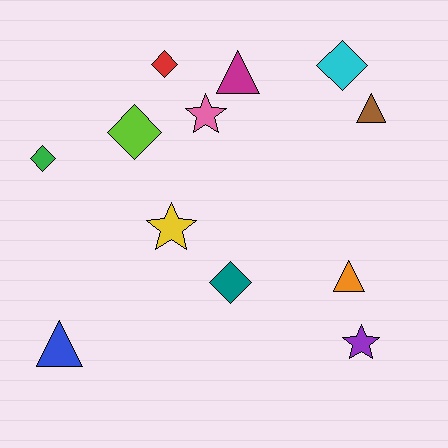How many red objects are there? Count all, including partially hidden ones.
There is 1 red object.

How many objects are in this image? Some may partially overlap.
There are 12 objects.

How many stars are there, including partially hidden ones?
There are 3 stars.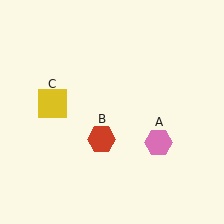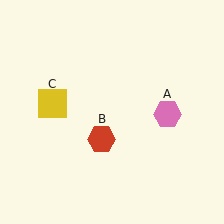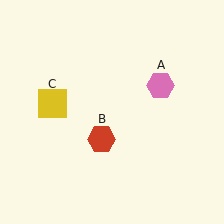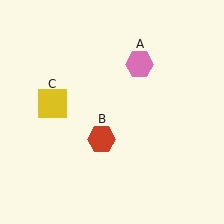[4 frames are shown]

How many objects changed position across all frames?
1 object changed position: pink hexagon (object A).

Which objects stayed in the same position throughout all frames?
Red hexagon (object B) and yellow square (object C) remained stationary.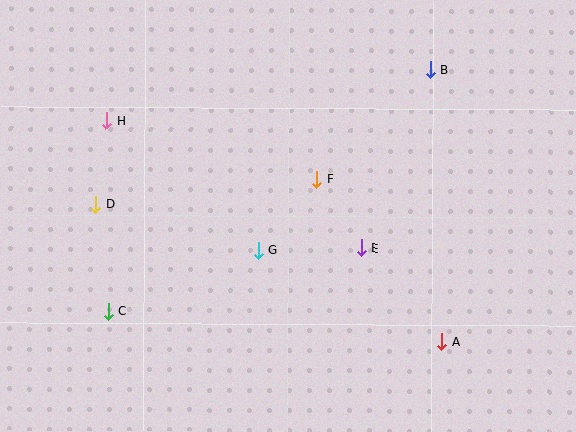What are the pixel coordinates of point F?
Point F is at (317, 180).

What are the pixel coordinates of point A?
Point A is at (442, 342).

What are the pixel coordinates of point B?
Point B is at (430, 70).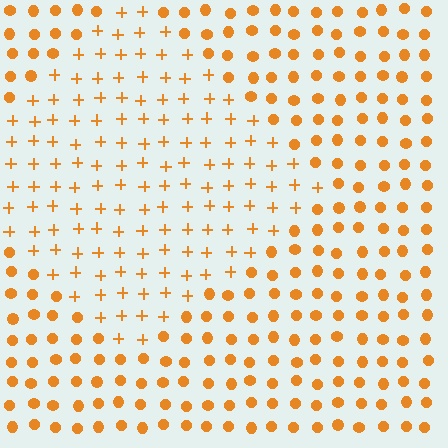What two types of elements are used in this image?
The image uses plus signs inside the diamond region and circles outside it.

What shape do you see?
I see a diamond.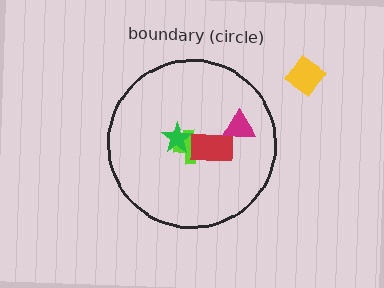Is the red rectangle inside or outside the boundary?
Inside.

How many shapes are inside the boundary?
4 inside, 1 outside.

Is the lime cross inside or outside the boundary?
Inside.